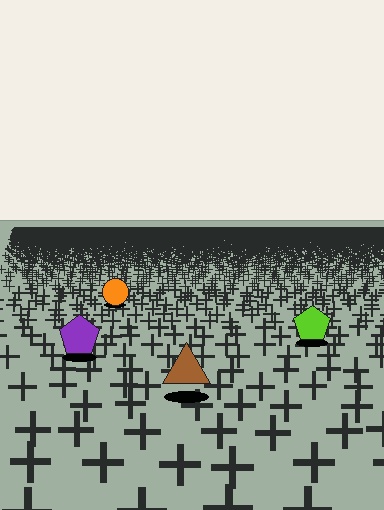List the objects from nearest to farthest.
From nearest to farthest: the brown triangle, the purple pentagon, the lime pentagon, the orange circle.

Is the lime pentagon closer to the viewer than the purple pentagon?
No. The purple pentagon is closer — you can tell from the texture gradient: the ground texture is coarser near it.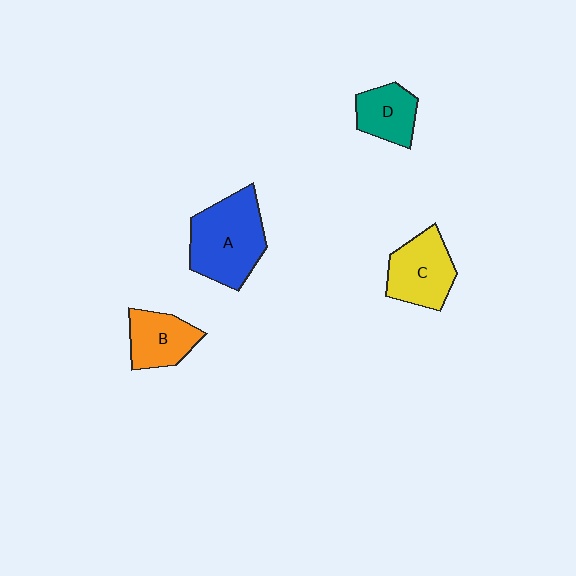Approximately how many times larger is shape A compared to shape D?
Approximately 1.9 times.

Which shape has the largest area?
Shape A (blue).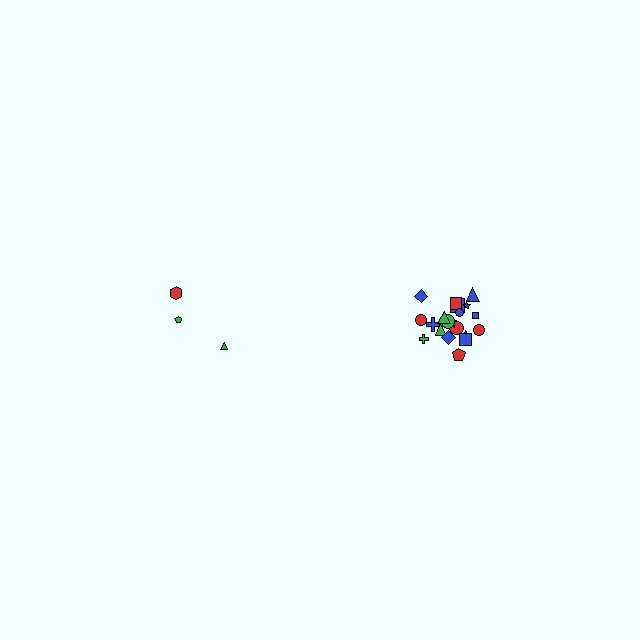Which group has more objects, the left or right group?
The right group.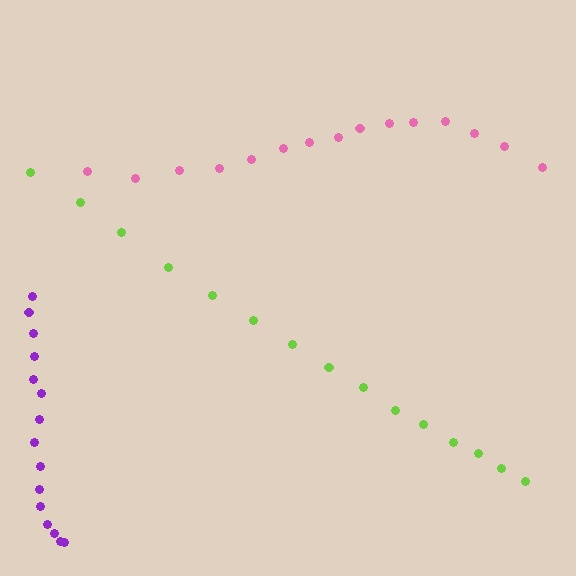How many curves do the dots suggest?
There are 3 distinct paths.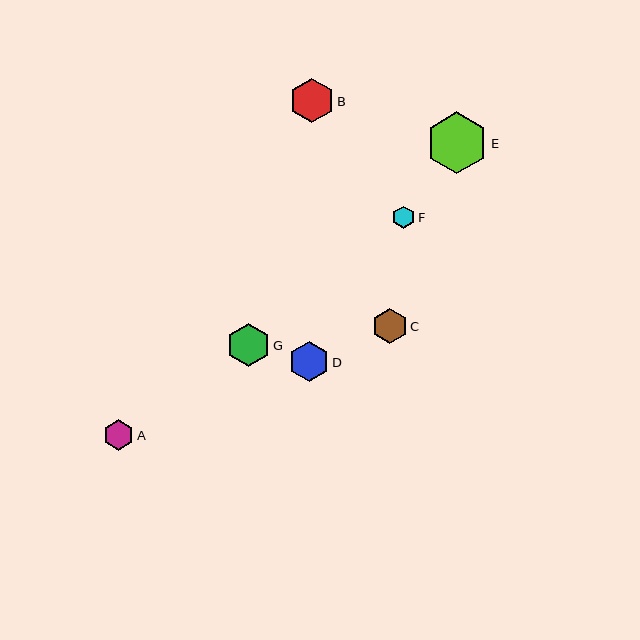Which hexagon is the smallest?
Hexagon F is the smallest with a size of approximately 22 pixels.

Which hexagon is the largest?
Hexagon E is the largest with a size of approximately 61 pixels.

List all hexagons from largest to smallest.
From largest to smallest: E, B, G, D, C, A, F.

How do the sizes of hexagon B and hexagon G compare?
Hexagon B and hexagon G are approximately the same size.